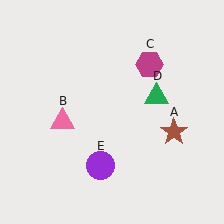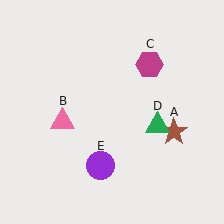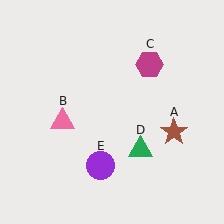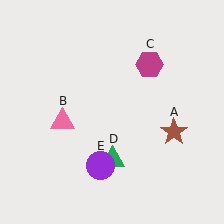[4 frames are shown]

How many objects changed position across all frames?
1 object changed position: green triangle (object D).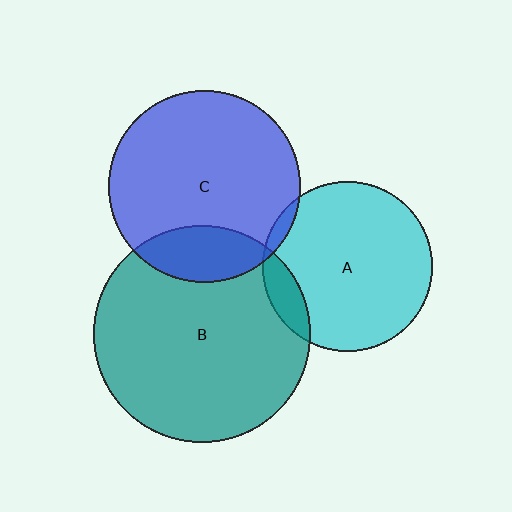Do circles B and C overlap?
Yes.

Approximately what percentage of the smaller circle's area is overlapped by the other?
Approximately 20%.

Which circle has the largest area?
Circle B (teal).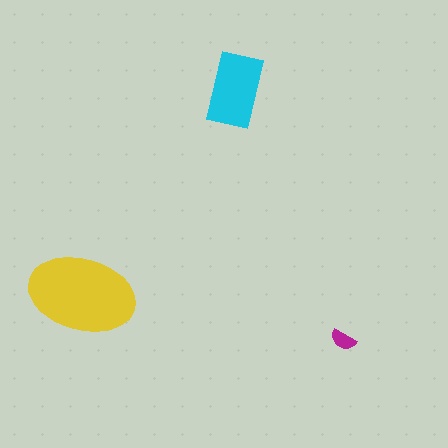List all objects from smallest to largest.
The magenta semicircle, the cyan rectangle, the yellow ellipse.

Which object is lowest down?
The magenta semicircle is bottommost.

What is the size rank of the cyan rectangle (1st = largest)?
2nd.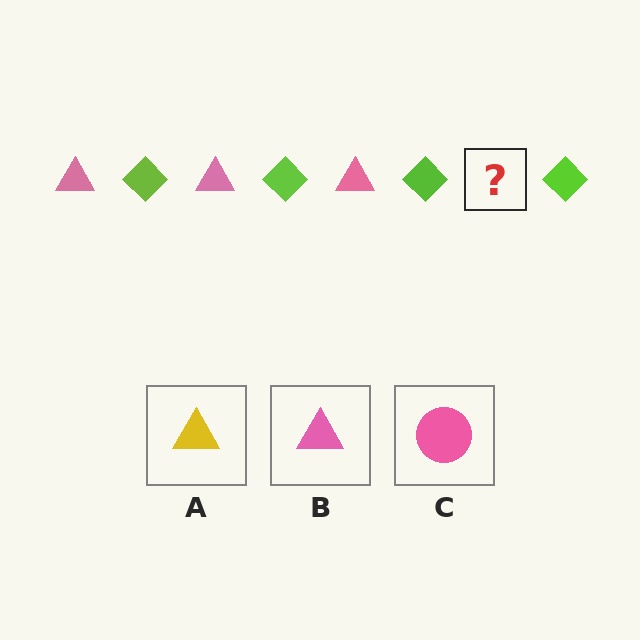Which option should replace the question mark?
Option B.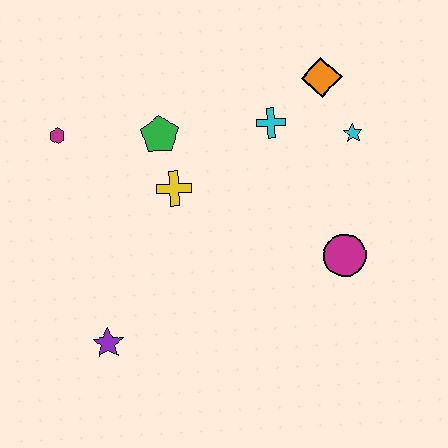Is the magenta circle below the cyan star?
Yes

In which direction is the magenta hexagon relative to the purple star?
The magenta hexagon is above the purple star.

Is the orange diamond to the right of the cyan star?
No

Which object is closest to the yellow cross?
The green pentagon is closest to the yellow cross.